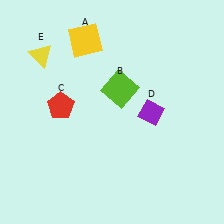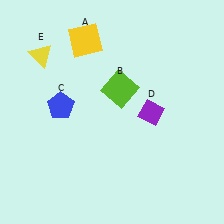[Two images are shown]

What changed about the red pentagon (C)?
In Image 1, C is red. In Image 2, it changed to blue.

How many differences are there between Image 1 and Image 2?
There is 1 difference between the two images.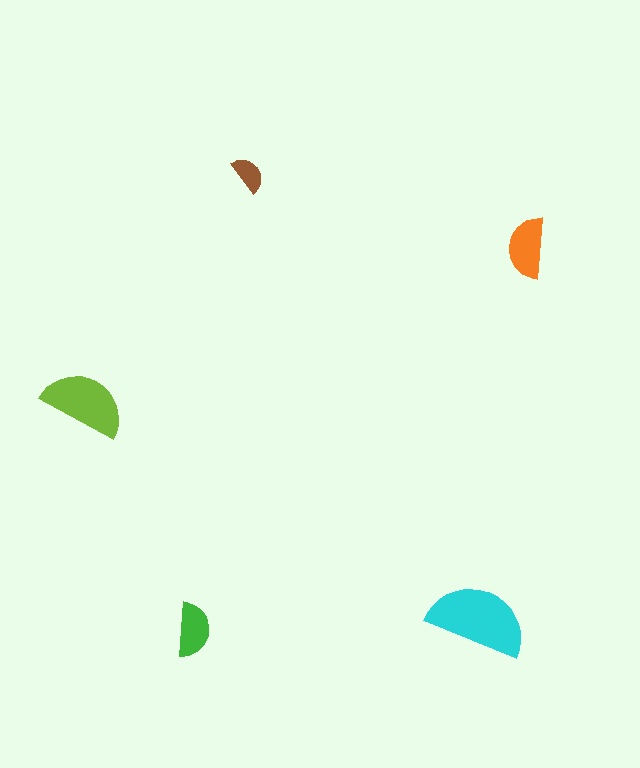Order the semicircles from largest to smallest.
the cyan one, the lime one, the orange one, the green one, the brown one.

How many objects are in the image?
There are 5 objects in the image.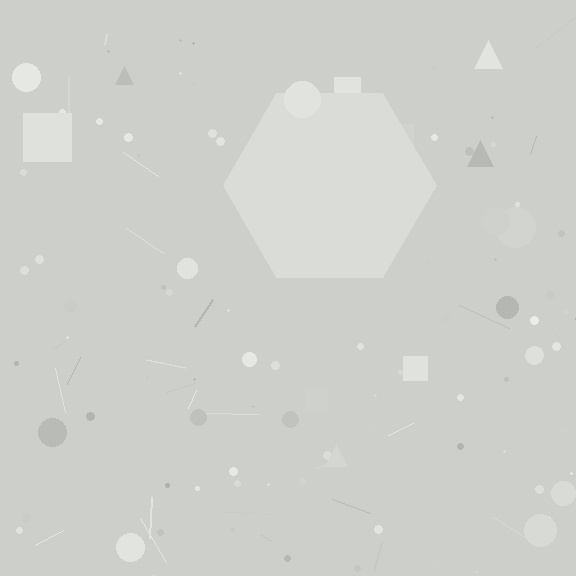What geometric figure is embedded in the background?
A hexagon is embedded in the background.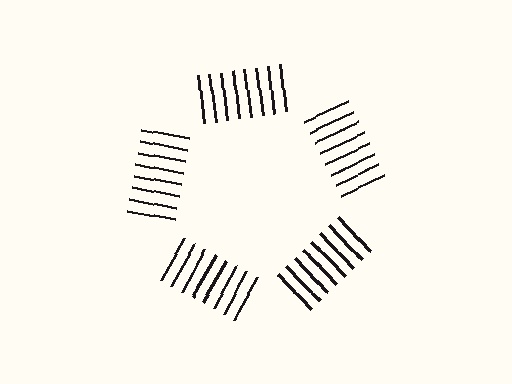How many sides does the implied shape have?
5 sides — the line-ends trace a pentagon.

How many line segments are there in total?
40 — 8 along each of the 5 edges.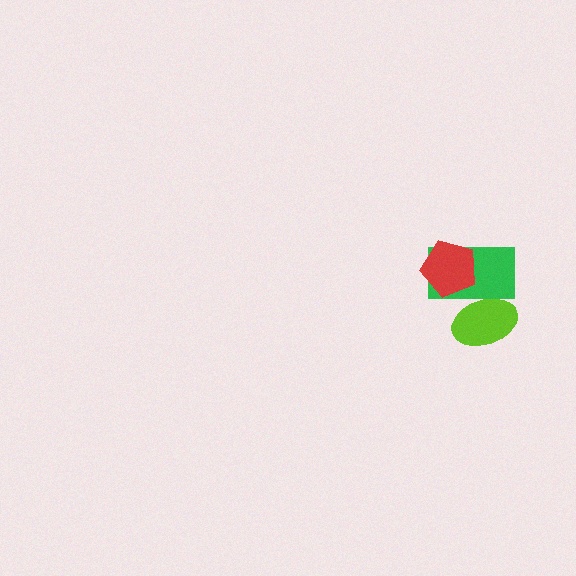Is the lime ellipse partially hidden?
Yes, it is partially covered by another shape.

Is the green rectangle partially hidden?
Yes, it is partially covered by another shape.